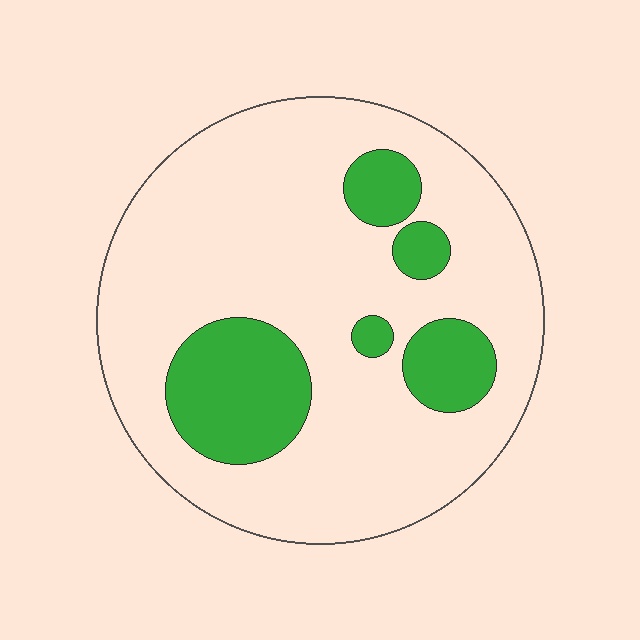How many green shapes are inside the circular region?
5.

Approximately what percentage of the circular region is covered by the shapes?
Approximately 20%.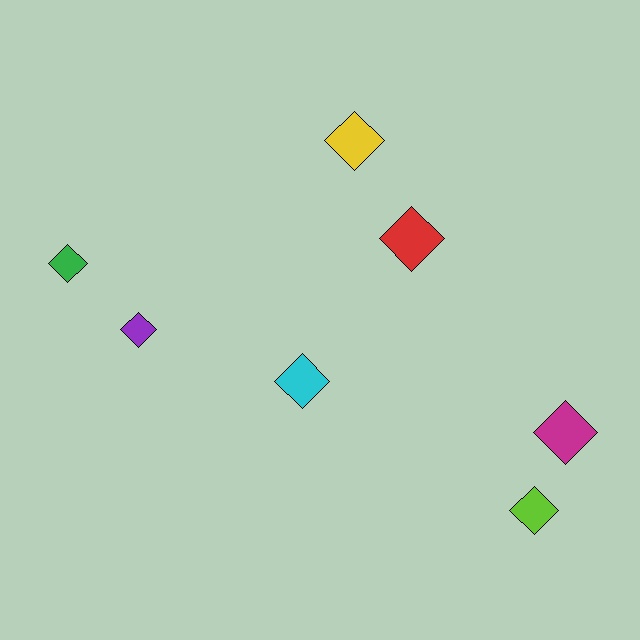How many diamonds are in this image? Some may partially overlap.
There are 7 diamonds.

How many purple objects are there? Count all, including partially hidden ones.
There is 1 purple object.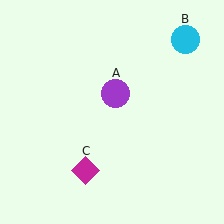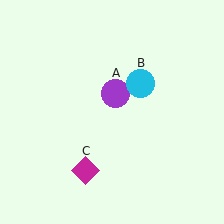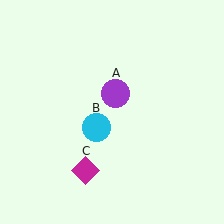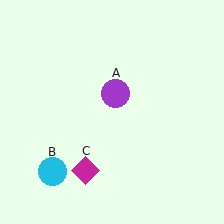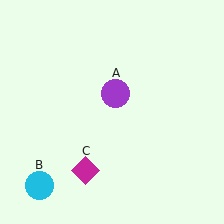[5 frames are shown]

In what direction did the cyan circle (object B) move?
The cyan circle (object B) moved down and to the left.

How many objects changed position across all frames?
1 object changed position: cyan circle (object B).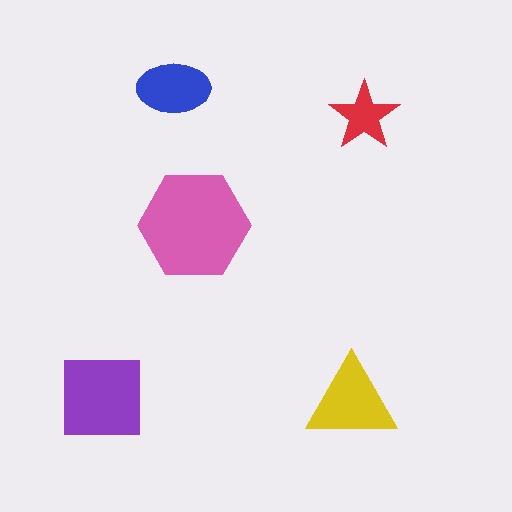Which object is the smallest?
The red star.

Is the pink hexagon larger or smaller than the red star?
Larger.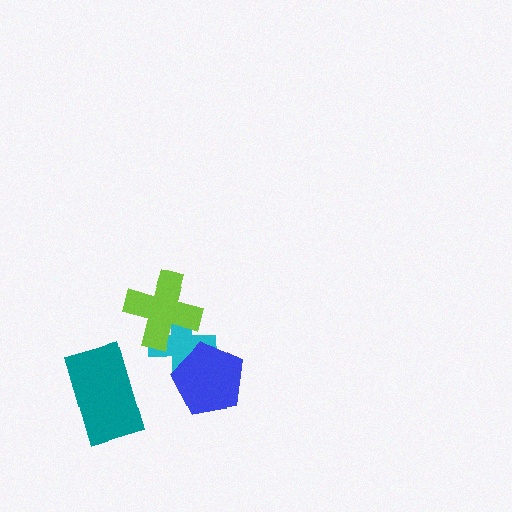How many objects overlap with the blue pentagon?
1 object overlaps with the blue pentagon.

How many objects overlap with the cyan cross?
2 objects overlap with the cyan cross.